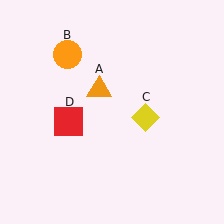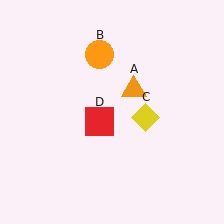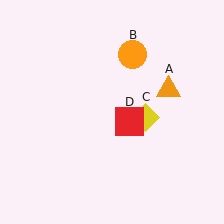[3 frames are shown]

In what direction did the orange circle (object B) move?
The orange circle (object B) moved right.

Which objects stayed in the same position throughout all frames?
Yellow diamond (object C) remained stationary.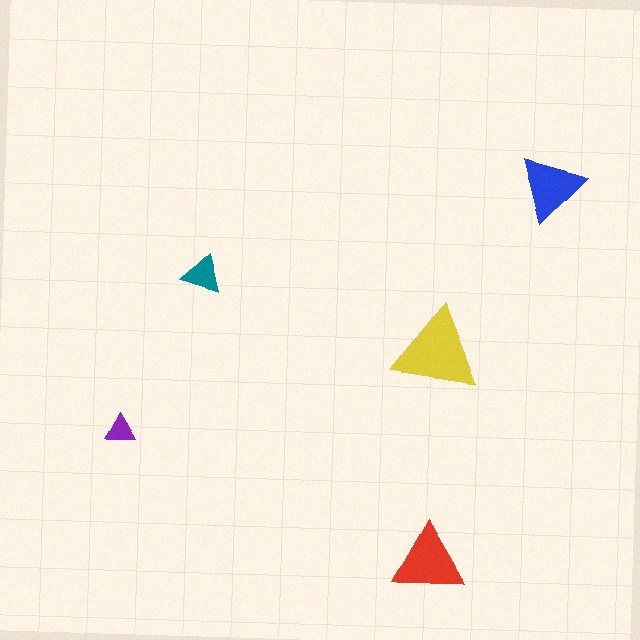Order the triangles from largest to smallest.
the yellow one, the red one, the blue one, the teal one, the purple one.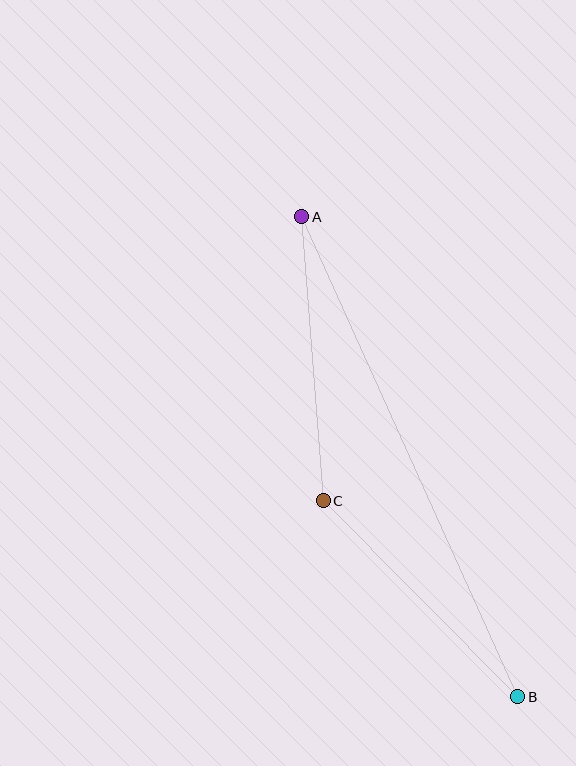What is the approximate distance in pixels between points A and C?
The distance between A and C is approximately 285 pixels.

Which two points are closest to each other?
Points B and C are closest to each other.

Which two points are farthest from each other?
Points A and B are farthest from each other.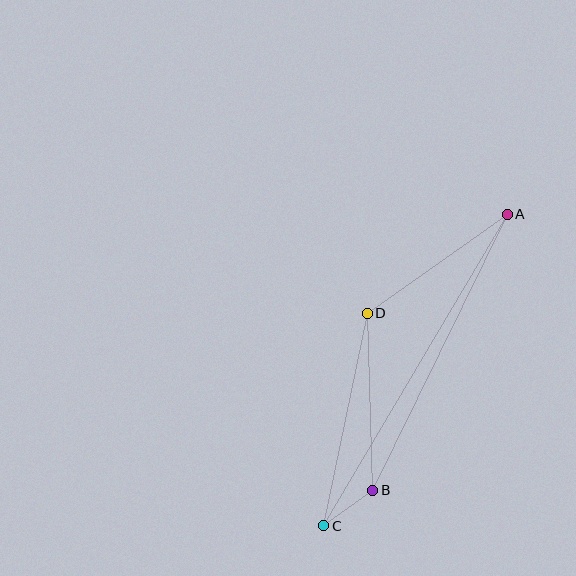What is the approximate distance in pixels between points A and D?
The distance between A and D is approximately 171 pixels.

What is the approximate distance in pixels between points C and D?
The distance between C and D is approximately 217 pixels.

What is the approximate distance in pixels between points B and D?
The distance between B and D is approximately 177 pixels.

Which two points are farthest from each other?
Points A and C are farthest from each other.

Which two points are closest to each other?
Points B and C are closest to each other.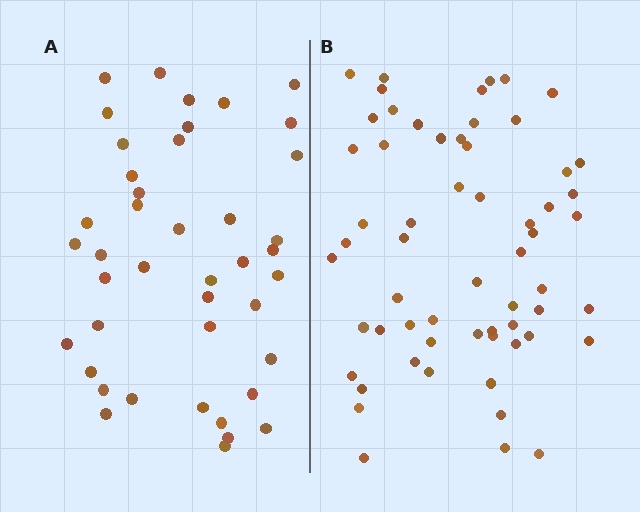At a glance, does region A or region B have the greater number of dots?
Region B (the right region) has more dots.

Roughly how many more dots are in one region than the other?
Region B has approximately 20 more dots than region A.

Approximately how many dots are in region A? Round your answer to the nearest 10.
About 40 dots. (The exact count is 42, which rounds to 40.)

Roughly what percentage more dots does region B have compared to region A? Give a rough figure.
About 45% more.